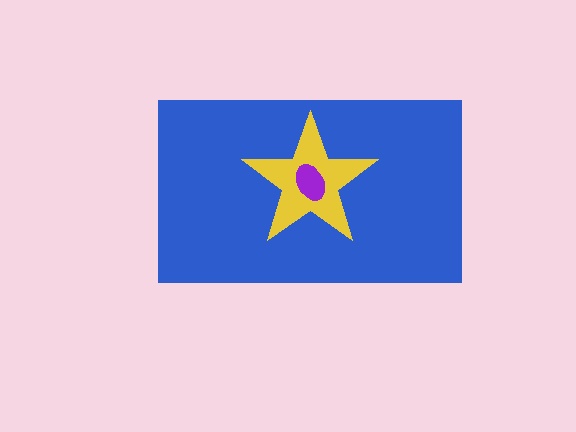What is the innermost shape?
The purple ellipse.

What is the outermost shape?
The blue rectangle.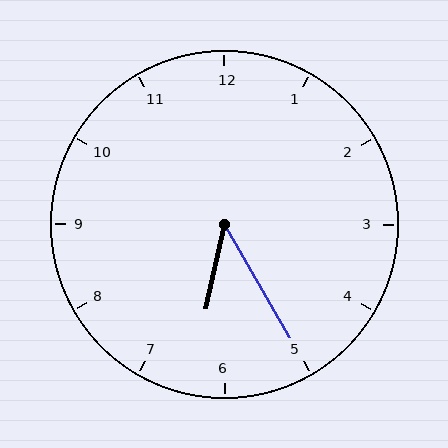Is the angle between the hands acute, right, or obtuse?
It is acute.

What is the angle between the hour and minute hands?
Approximately 42 degrees.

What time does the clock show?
6:25.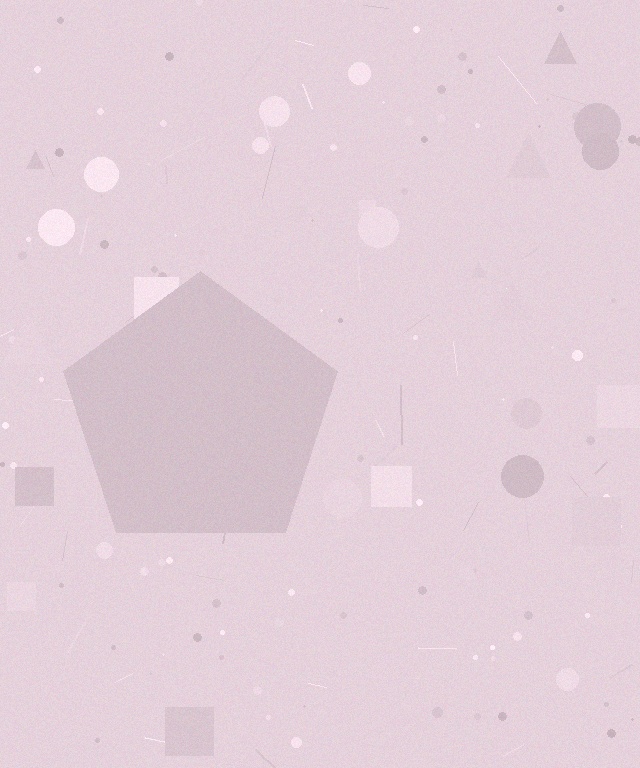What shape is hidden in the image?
A pentagon is hidden in the image.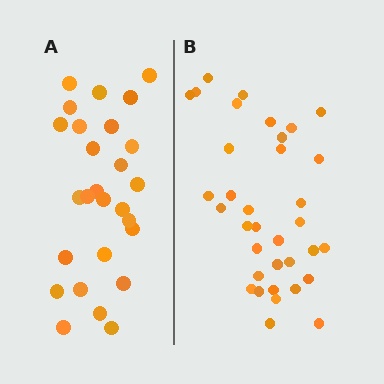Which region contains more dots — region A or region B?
Region B (the right region) has more dots.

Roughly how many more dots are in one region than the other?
Region B has roughly 8 or so more dots than region A.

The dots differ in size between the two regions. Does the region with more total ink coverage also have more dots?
No. Region A has more total ink coverage because its dots are larger, but region B actually contains more individual dots. Total area can be misleading — the number of items is what matters here.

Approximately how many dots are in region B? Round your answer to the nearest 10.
About 40 dots. (The exact count is 35, which rounds to 40.)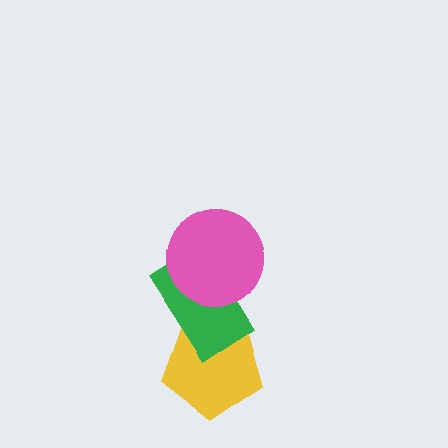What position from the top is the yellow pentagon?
The yellow pentagon is 3rd from the top.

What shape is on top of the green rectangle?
The pink circle is on top of the green rectangle.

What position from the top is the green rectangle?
The green rectangle is 2nd from the top.